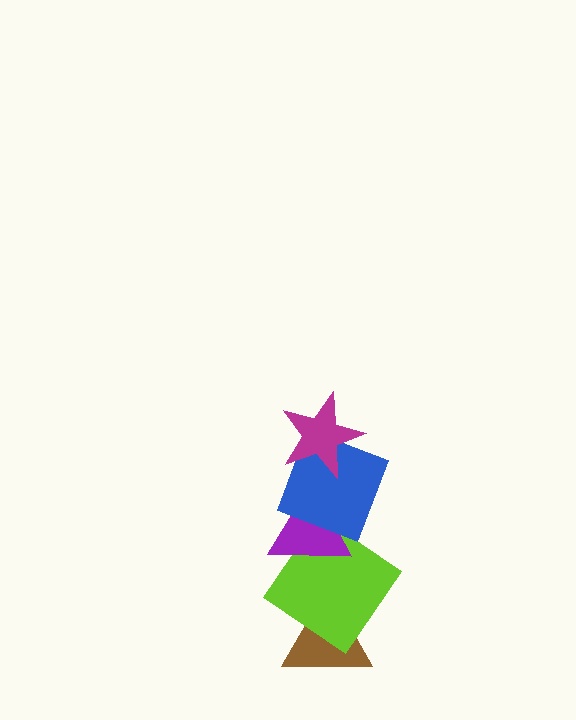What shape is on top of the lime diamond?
The purple triangle is on top of the lime diamond.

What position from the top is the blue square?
The blue square is 2nd from the top.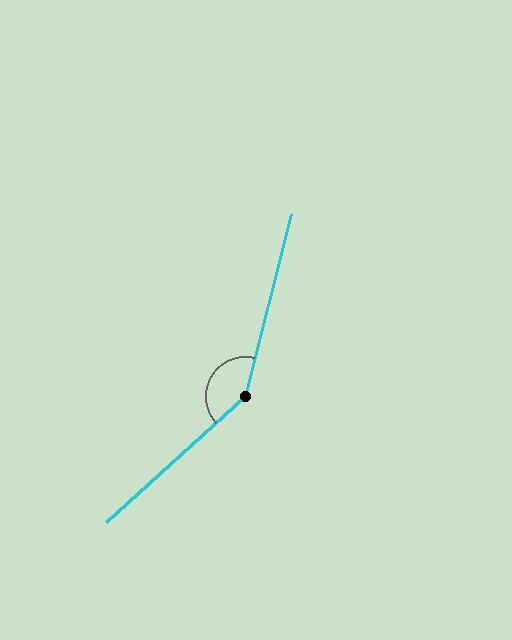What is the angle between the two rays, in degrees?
Approximately 146 degrees.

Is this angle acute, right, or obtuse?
It is obtuse.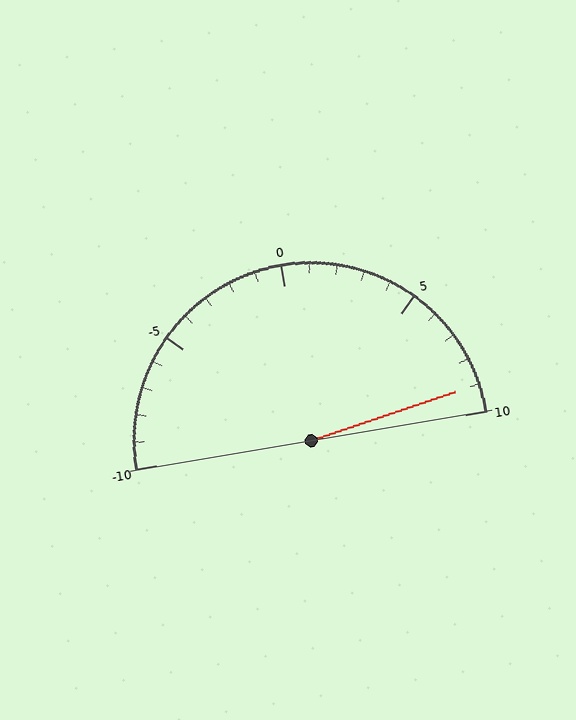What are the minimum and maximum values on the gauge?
The gauge ranges from -10 to 10.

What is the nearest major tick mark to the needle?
The nearest major tick mark is 10.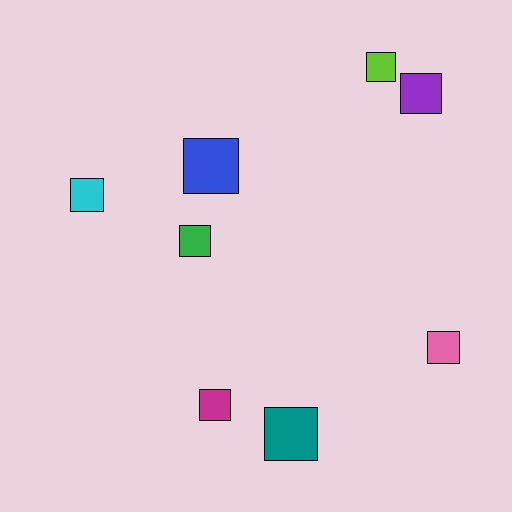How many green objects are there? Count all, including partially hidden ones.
There is 1 green object.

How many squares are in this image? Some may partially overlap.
There are 8 squares.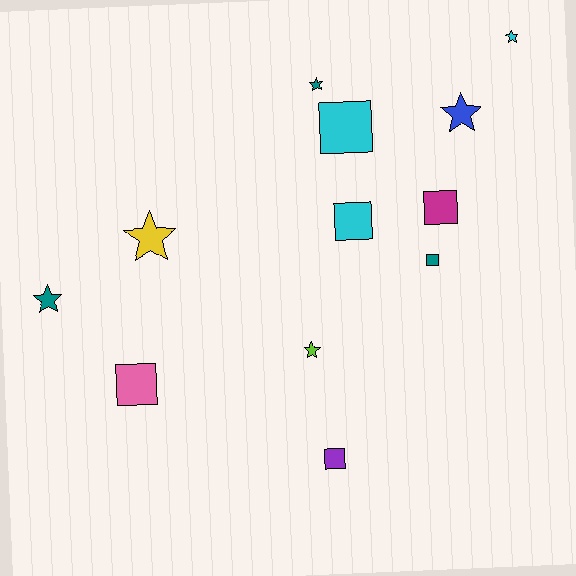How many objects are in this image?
There are 12 objects.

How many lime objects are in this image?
There is 1 lime object.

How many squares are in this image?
There are 6 squares.